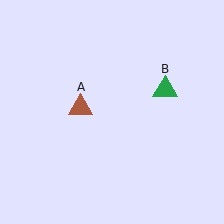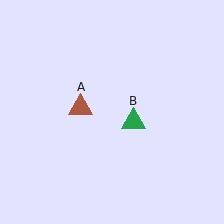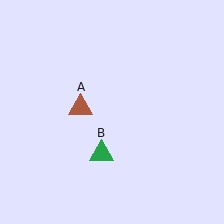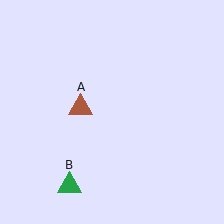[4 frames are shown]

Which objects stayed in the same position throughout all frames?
Brown triangle (object A) remained stationary.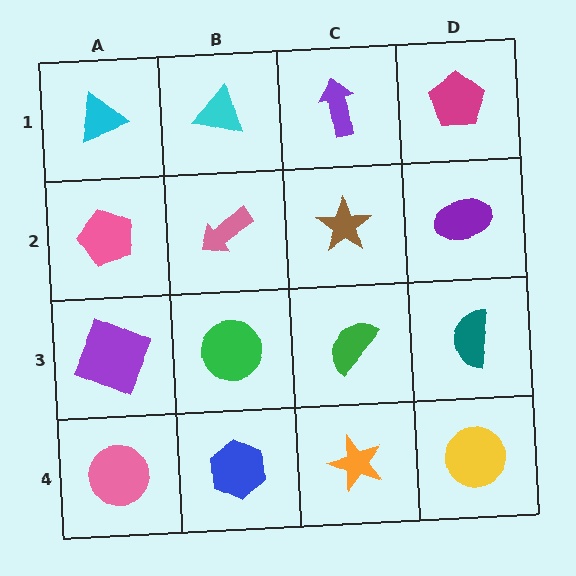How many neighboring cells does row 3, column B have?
4.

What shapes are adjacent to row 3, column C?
A brown star (row 2, column C), an orange star (row 4, column C), a green circle (row 3, column B), a teal semicircle (row 3, column D).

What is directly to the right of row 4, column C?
A yellow circle.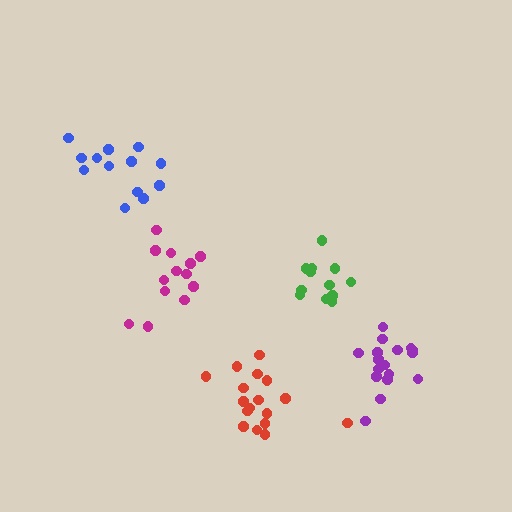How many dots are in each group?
Group 1: 17 dots, Group 2: 13 dots, Group 3: 17 dots, Group 4: 12 dots, Group 5: 13 dots (72 total).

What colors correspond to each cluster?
The clusters are colored: red, magenta, purple, green, blue.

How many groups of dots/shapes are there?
There are 5 groups.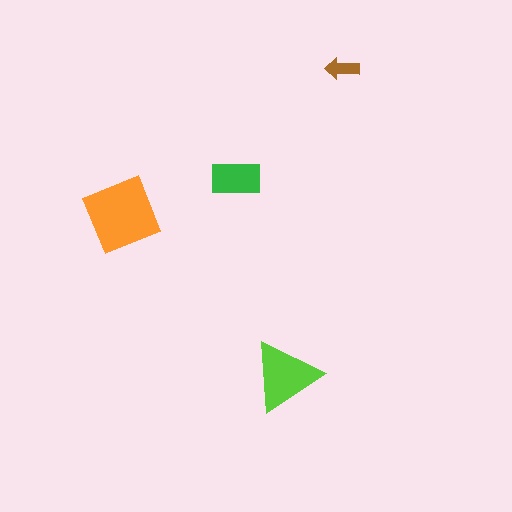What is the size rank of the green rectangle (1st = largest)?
3rd.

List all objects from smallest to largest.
The brown arrow, the green rectangle, the lime triangle, the orange diamond.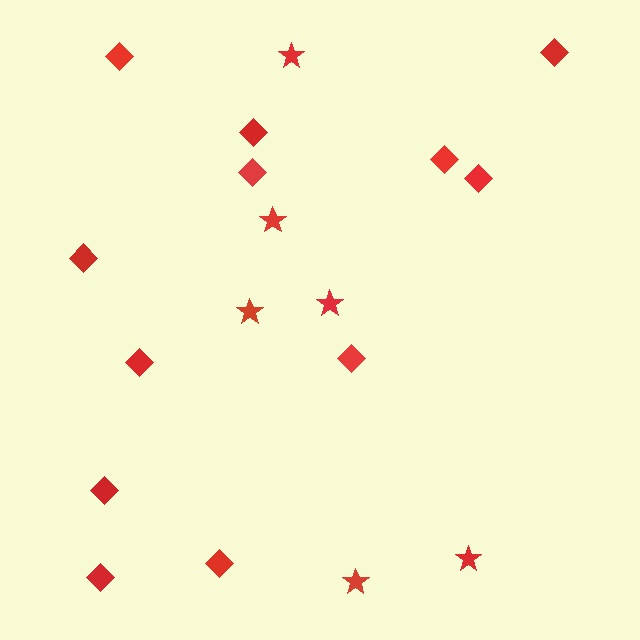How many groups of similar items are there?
There are 2 groups: one group of stars (6) and one group of diamonds (12).